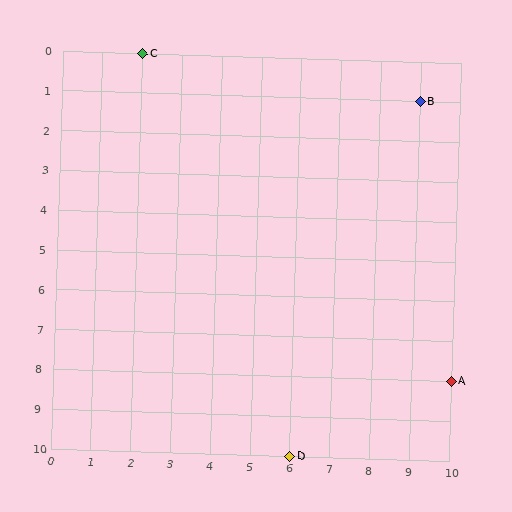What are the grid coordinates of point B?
Point B is at grid coordinates (9, 1).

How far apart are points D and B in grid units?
Points D and B are 3 columns and 9 rows apart (about 9.5 grid units diagonally).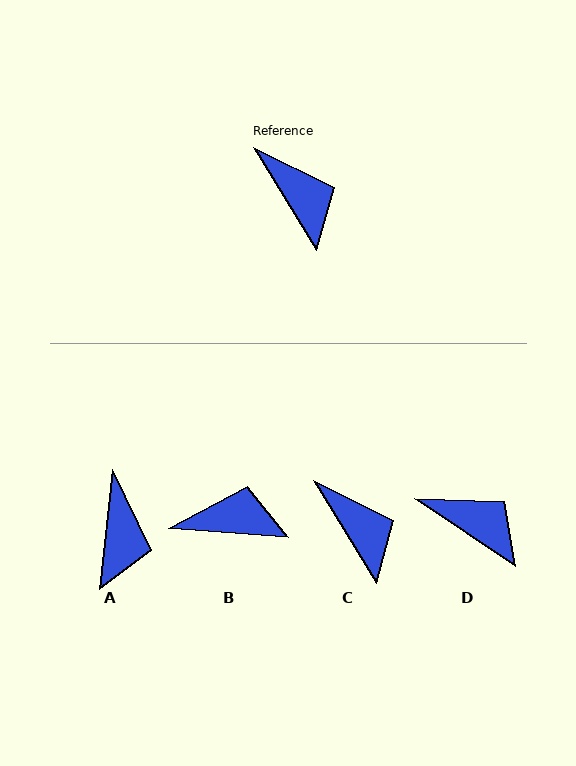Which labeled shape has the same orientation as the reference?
C.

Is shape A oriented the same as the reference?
No, it is off by about 38 degrees.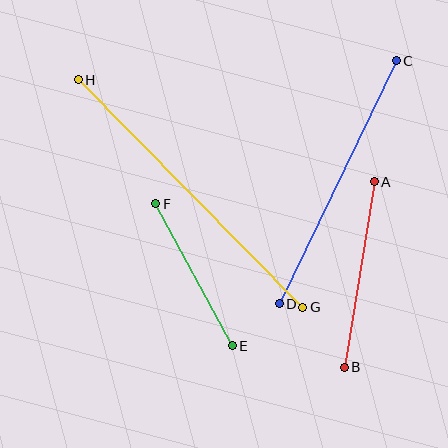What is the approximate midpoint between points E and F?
The midpoint is at approximately (194, 275) pixels.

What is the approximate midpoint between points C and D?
The midpoint is at approximately (338, 182) pixels.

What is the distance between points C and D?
The distance is approximately 270 pixels.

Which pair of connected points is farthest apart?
Points G and H are farthest apart.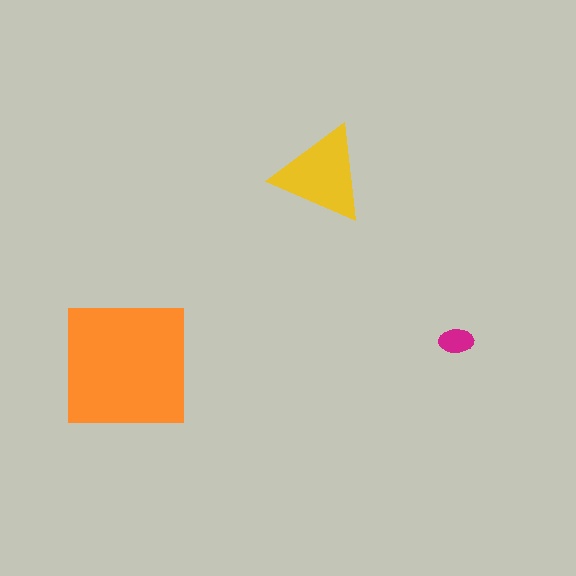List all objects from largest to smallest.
The orange square, the yellow triangle, the magenta ellipse.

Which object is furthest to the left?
The orange square is leftmost.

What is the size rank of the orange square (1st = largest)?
1st.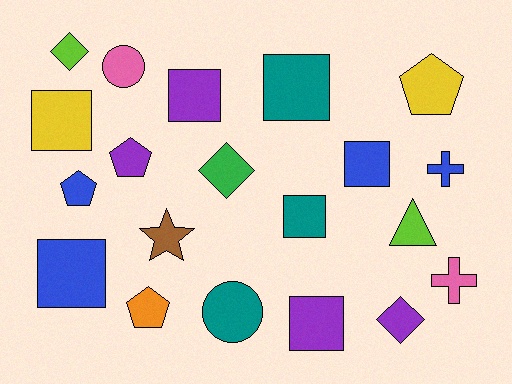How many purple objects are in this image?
There are 4 purple objects.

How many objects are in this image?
There are 20 objects.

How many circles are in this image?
There are 2 circles.